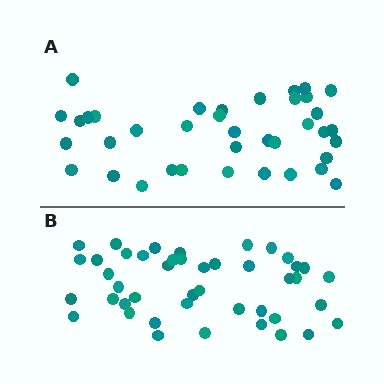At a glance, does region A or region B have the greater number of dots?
Region B (the bottom region) has more dots.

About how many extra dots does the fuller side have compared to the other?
Region B has about 6 more dots than region A.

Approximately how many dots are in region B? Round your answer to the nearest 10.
About 40 dots. (The exact count is 44, which rounds to 40.)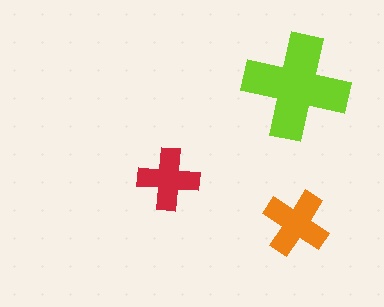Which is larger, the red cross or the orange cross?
The orange one.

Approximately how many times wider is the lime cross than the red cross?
About 1.5 times wider.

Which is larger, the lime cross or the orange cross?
The lime one.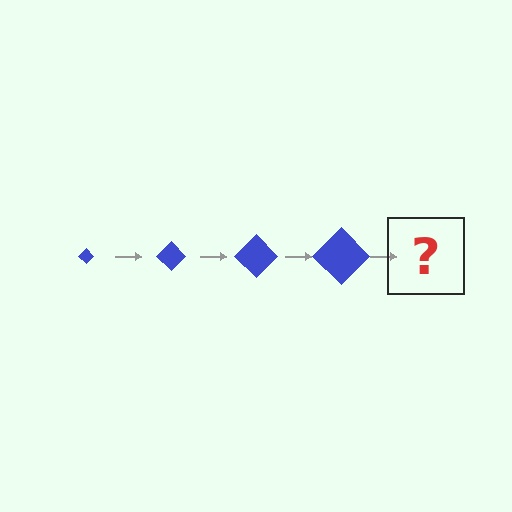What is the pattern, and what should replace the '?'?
The pattern is that the diamond gets progressively larger each step. The '?' should be a blue diamond, larger than the previous one.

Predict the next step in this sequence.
The next step is a blue diamond, larger than the previous one.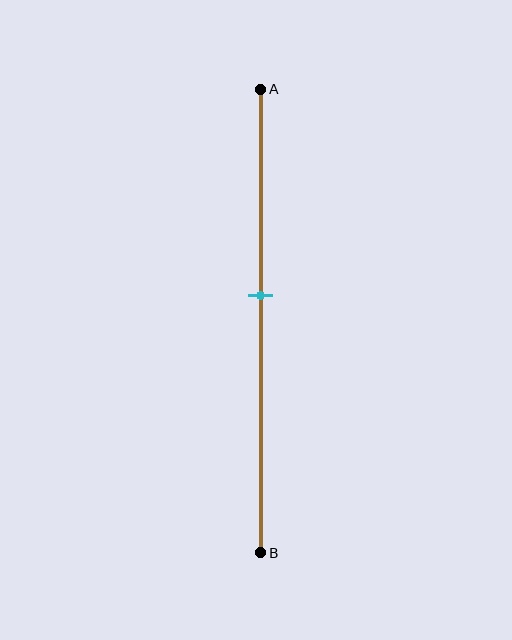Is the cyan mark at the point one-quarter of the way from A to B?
No, the mark is at about 45% from A, not at the 25% one-quarter point.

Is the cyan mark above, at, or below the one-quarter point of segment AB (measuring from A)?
The cyan mark is below the one-quarter point of segment AB.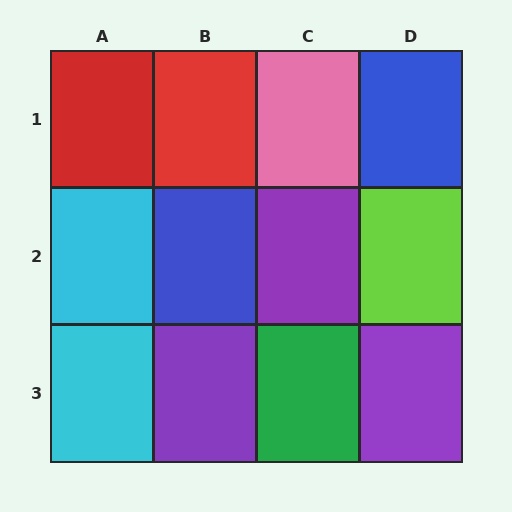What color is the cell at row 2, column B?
Blue.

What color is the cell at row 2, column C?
Purple.